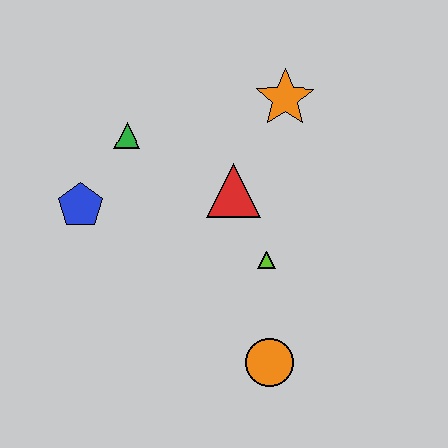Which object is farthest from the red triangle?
The orange circle is farthest from the red triangle.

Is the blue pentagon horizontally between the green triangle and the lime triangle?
No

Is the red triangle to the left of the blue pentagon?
No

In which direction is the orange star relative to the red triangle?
The orange star is above the red triangle.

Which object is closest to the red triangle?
The lime triangle is closest to the red triangle.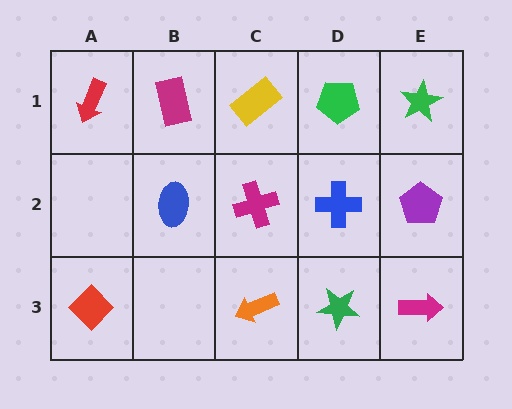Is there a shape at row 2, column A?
No, that cell is empty.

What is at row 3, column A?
A red diamond.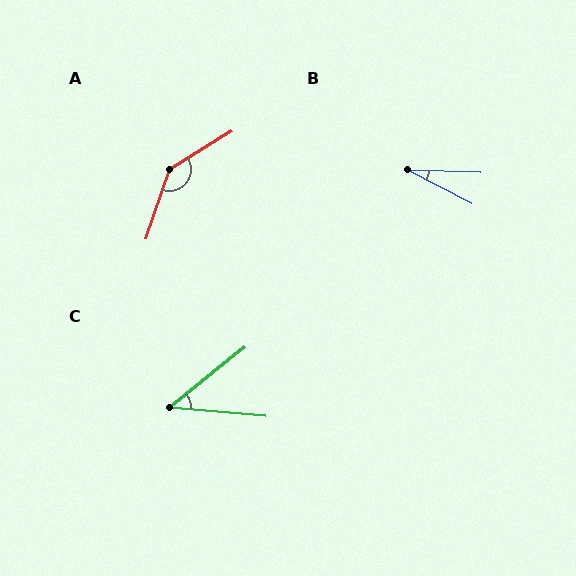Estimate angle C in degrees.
Approximately 44 degrees.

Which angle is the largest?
A, at approximately 141 degrees.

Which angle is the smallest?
B, at approximately 26 degrees.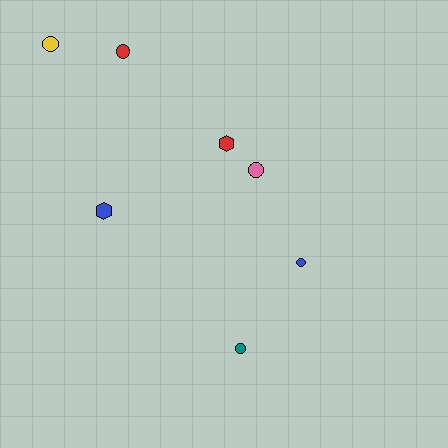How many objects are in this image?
There are 7 objects.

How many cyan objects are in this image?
There are no cyan objects.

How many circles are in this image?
There are 5 circles.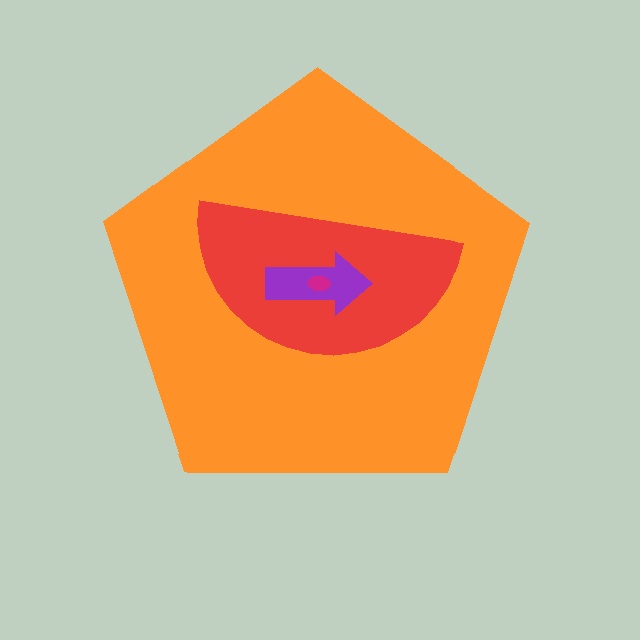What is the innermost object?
The magenta ellipse.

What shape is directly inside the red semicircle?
The purple arrow.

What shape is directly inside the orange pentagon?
The red semicircle.